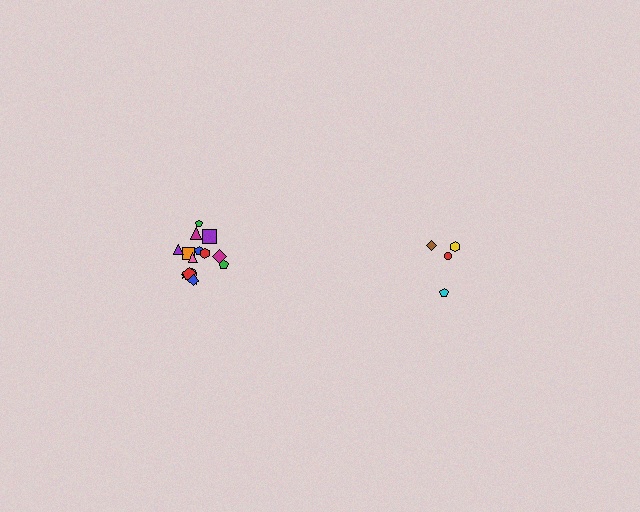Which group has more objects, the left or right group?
The left group.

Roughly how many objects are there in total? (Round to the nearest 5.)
Roughly 20 objects in total.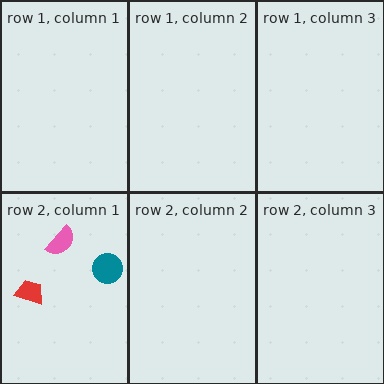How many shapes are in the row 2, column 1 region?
3.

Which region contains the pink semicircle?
The row 2, column 1 region.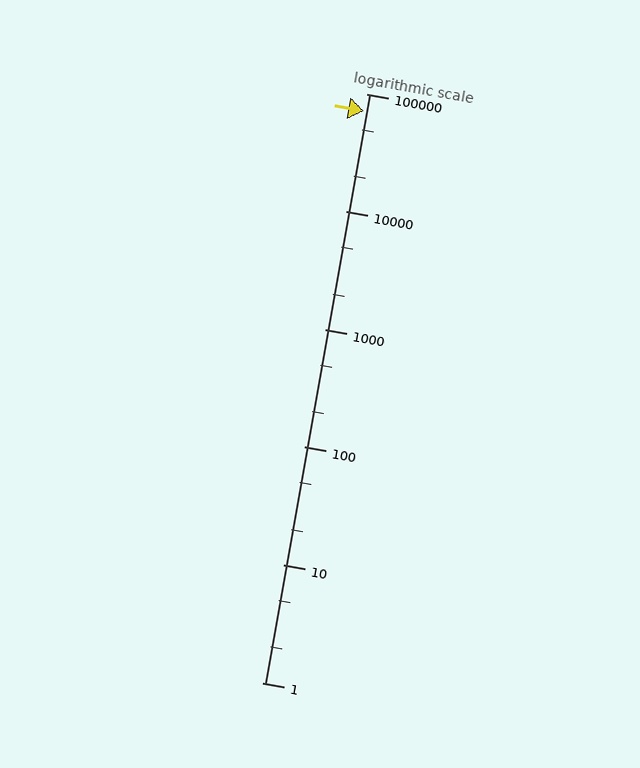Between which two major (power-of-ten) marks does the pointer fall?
The pointer is between 10000 and 100000.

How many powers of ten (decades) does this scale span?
The scale spans 5 decades, from 1 to 100000.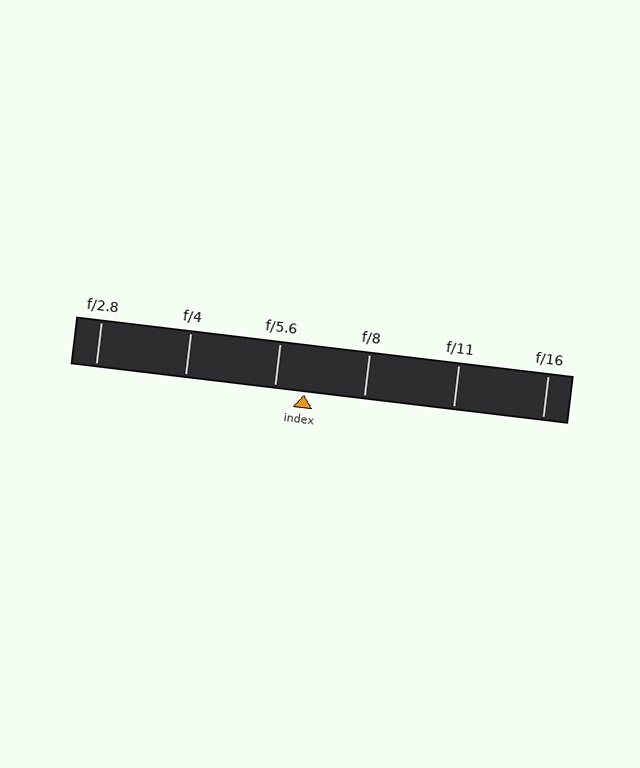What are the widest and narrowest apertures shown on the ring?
The widest aperture shown is f/2.8 and the narrowest is f/16.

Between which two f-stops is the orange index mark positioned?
The index mark is between f/5.6 and f/8.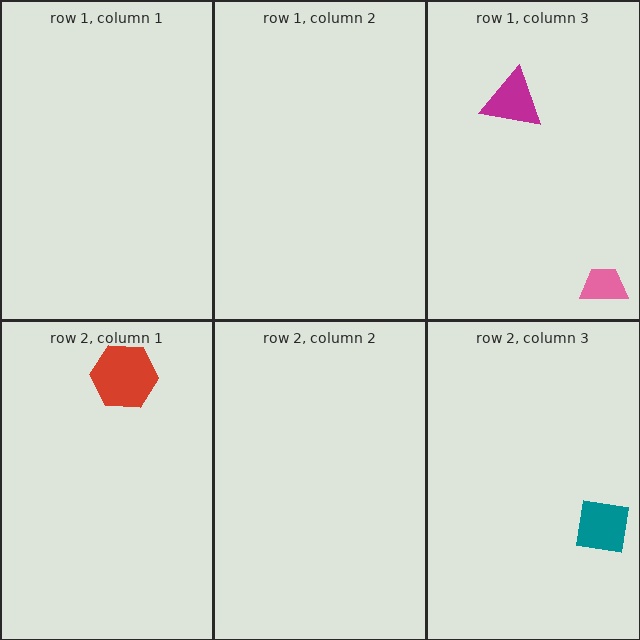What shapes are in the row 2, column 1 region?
The red hexagon.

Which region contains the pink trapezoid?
The row 1, column 3 region.